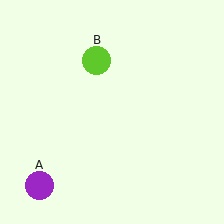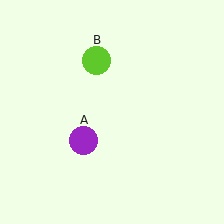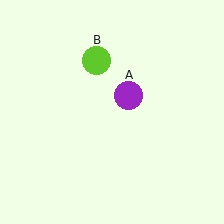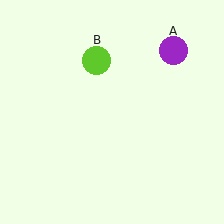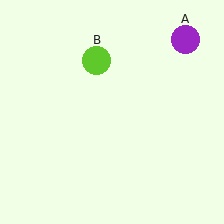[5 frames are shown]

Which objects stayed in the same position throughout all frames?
Lime circle (object B) remained stationary.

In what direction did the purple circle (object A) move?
The purple circle (object A) moved up and to the right.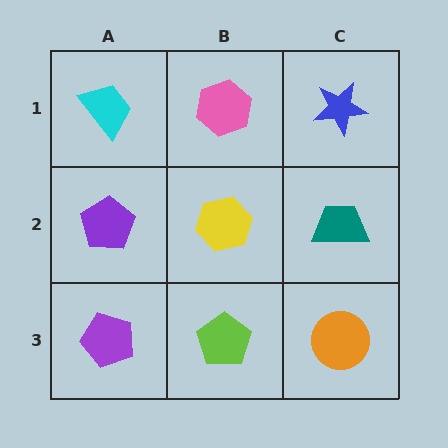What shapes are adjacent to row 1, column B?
A yellow hexagon (row 2, column B), a cyan trapezoid (row 1, column A), a blue star (row 1, column C).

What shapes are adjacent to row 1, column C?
A teal trapezoid (row 2, column C), a pink hexagon (row 1, column B).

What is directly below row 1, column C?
A teal trapezoid.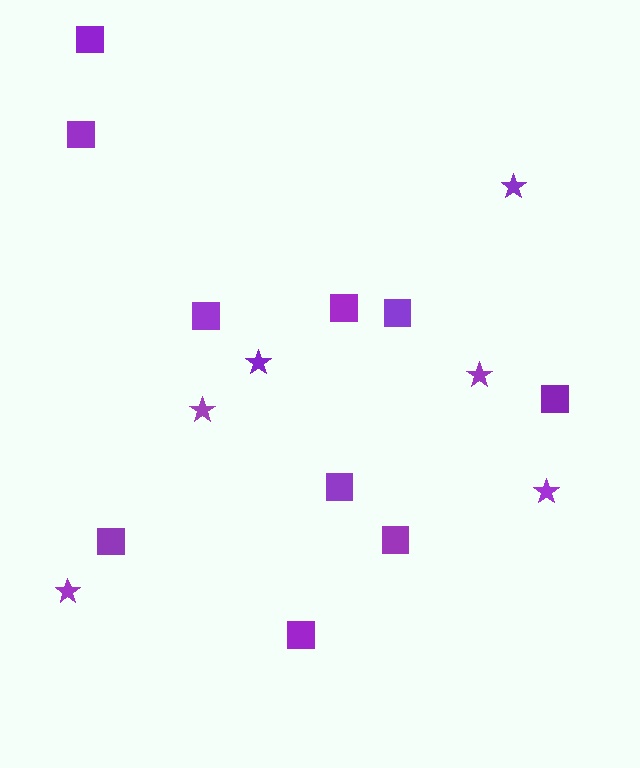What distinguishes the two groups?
There are 2 groups: one group of squares (10) and one group of stars (6).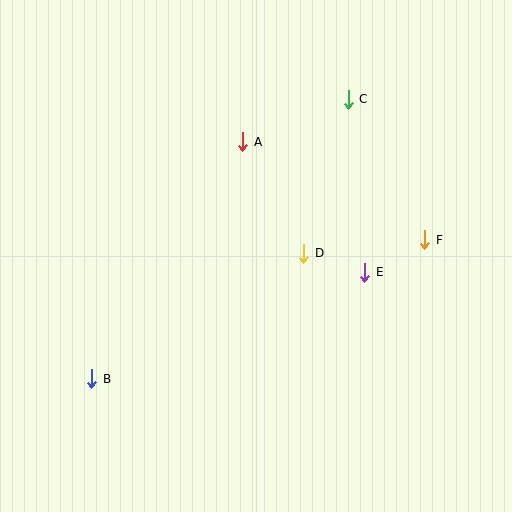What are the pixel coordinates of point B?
Point B is at (92, 379).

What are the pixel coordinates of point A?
Point A is at (243, 142).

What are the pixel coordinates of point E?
Point E is at (365, 272).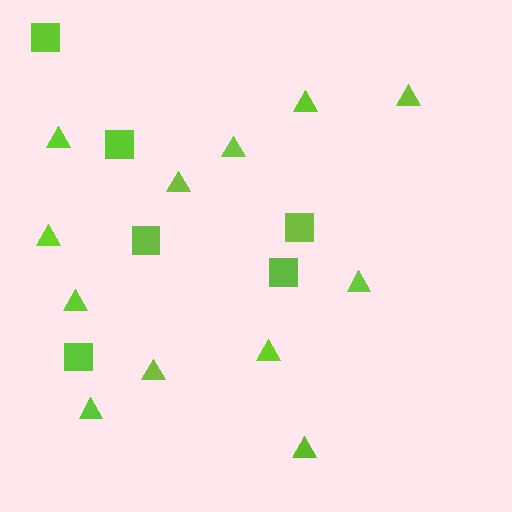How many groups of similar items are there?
There are 2 groups: one group of squares (6) and one group of triangles (12).